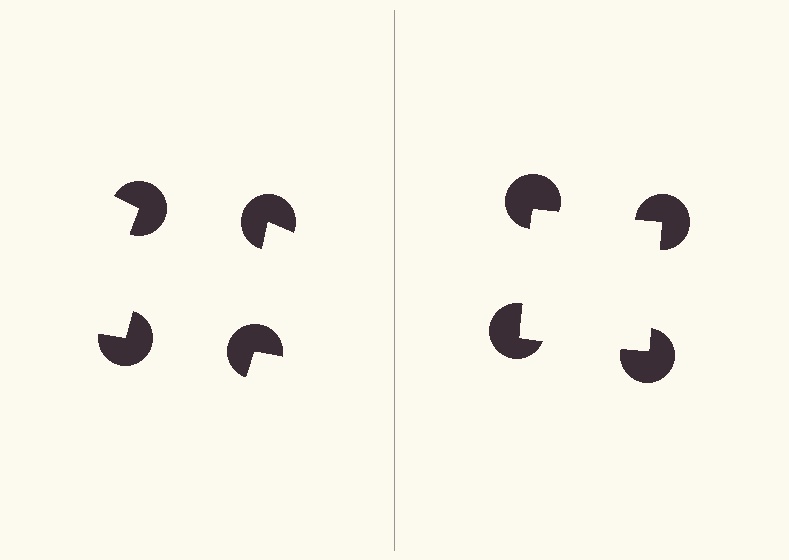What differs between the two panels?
The pac-man discs are positioned identically on both sides; only the wedge orientations differ. On the right they align to a square; on the left they are misaligned.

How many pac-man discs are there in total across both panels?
8 — 4 on each side.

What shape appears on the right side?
An illusory square.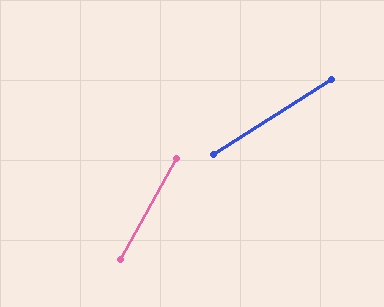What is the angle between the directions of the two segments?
Approximately 28 degrees.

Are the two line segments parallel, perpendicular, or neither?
Neither parallel nor perpendicular — they differ by about 28°.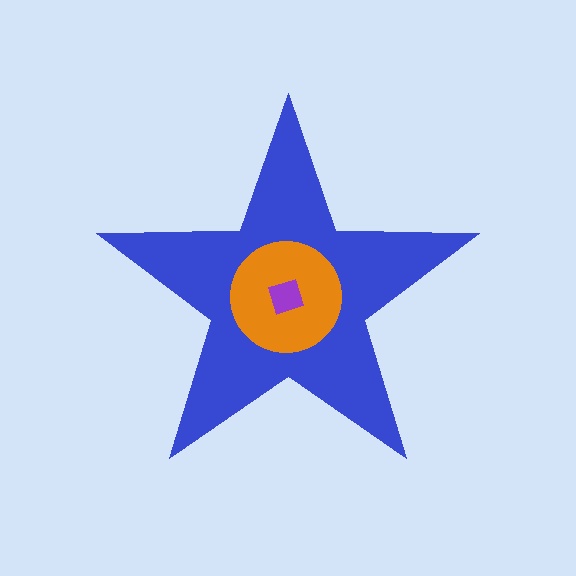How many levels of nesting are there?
3.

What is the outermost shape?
The blue star.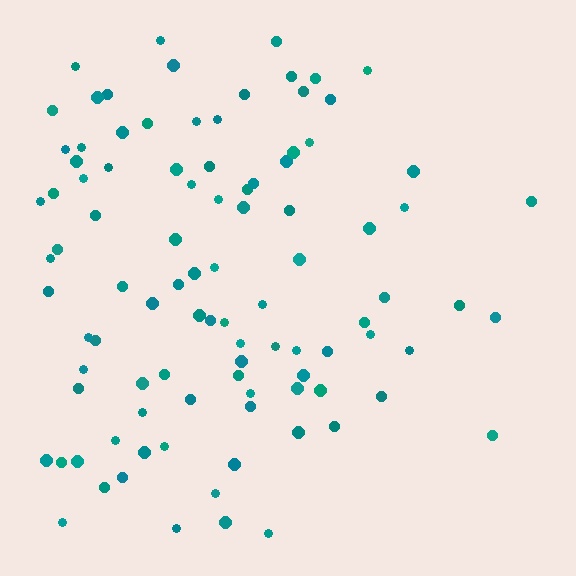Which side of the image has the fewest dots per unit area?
The right.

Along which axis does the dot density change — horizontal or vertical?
Horizontal.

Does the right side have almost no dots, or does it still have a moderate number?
Still a moderate number, just noticeably fewer than the left.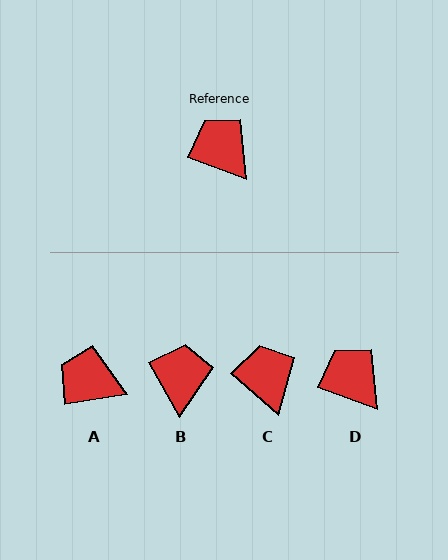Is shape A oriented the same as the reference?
No, it is off by about 29 degrees.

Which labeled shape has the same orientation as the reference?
D.